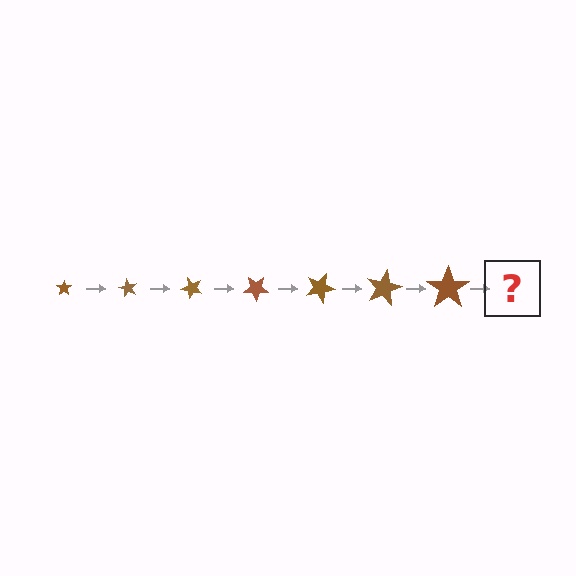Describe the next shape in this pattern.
It should be a star, larger than the previous one and rotated 420 degrees from the start.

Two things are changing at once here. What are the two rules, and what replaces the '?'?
The two rules are that the star grows larger each step and it rotates 60 degrees each step. The '?' should be a star, larger than the previous one and rotated 420 degrees from the start.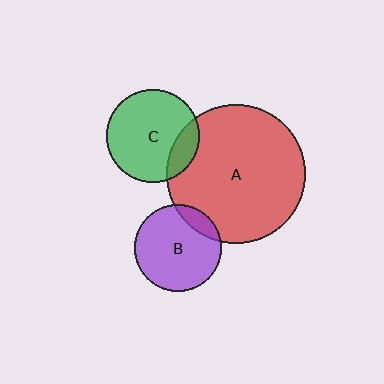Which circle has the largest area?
Circle A (red).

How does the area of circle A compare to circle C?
Approximately 2.2 times.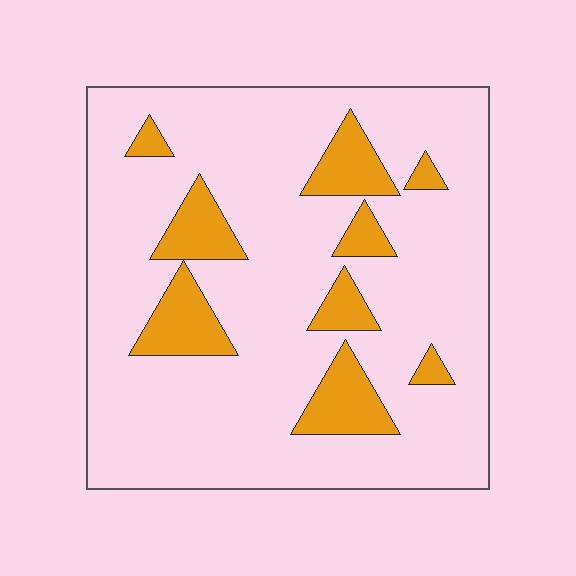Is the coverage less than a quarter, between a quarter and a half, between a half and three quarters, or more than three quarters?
Less than a quarter.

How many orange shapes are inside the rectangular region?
9.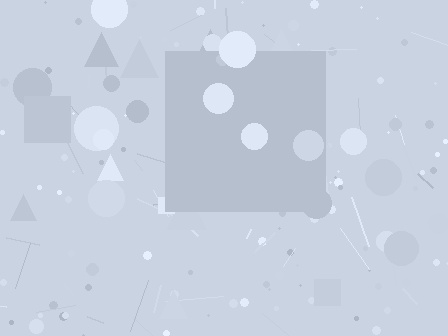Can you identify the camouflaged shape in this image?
The camouflaged shape is a square.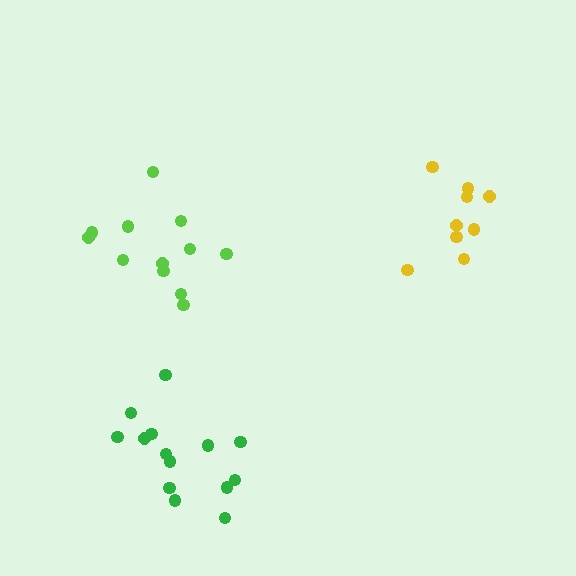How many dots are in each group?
Group 1: 14 dots, Group 2: 9 dots, Group 3: 12 dots (35 total).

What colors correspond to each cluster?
The clusters are colored: green, yellow, lime.